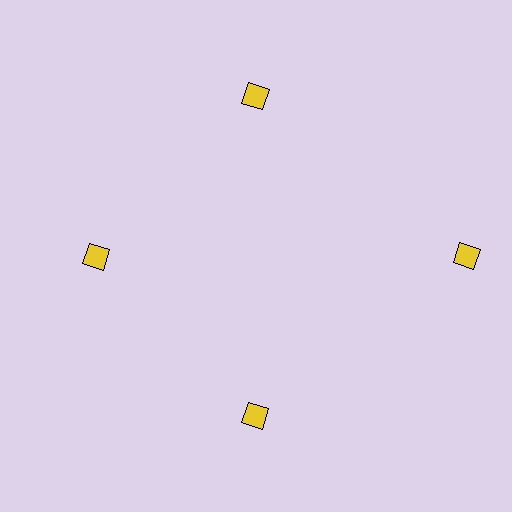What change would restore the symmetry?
The symmetry would be restored by moving it inward, back onto the ring so that all 4 diamonds sit at equal angles and equal distance from the center.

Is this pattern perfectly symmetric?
No. The 4 yellow diamonds are arranged in a ring, but one element near the 3 o'clock position is pushed outward from the center, breaking the 4-fold rotational symmetry.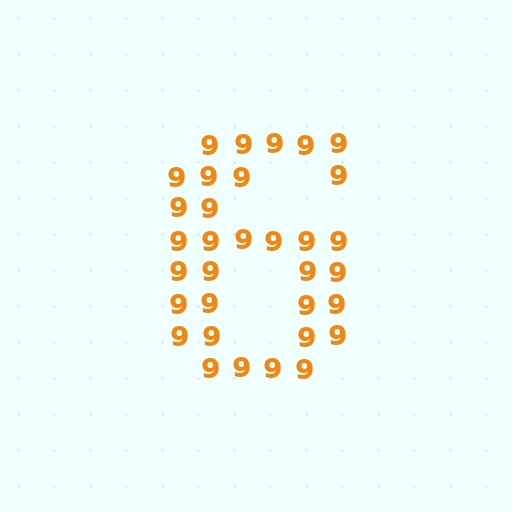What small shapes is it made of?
It is made of small digit 9's.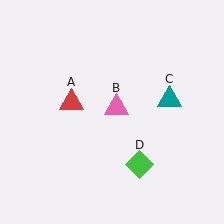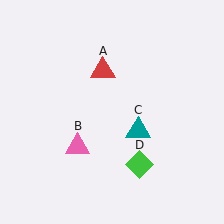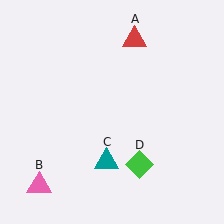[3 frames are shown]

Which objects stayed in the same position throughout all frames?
Green diamond (object D) remained stationary.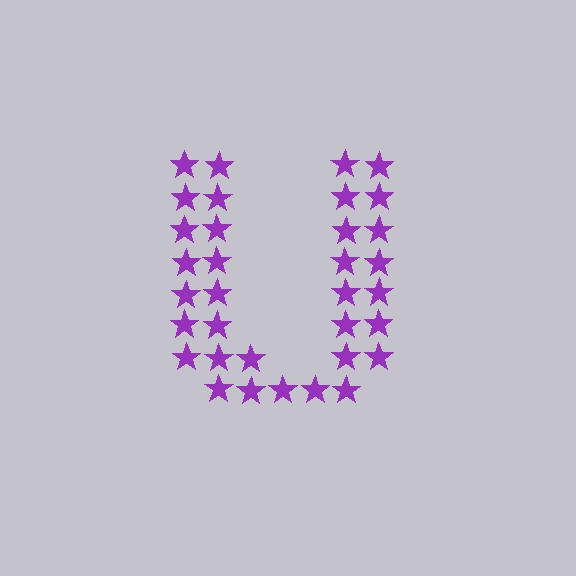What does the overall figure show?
The overall figure shows the letter U.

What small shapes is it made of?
It is made of small stars.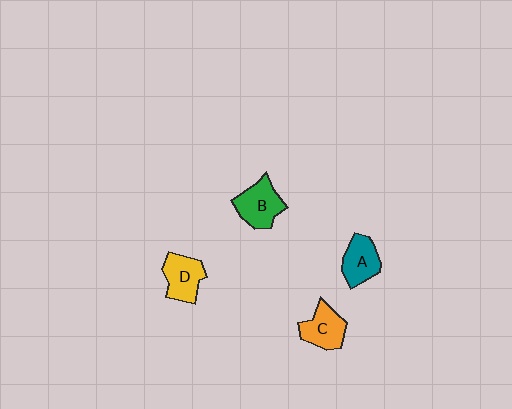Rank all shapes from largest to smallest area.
From largest to smallest: B (green), D (yellow), C (orange), A (teal).